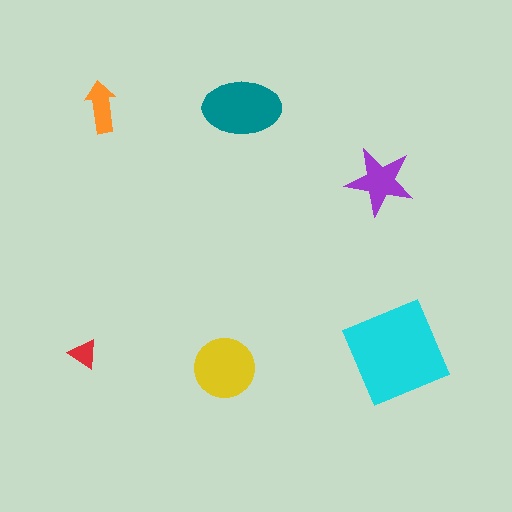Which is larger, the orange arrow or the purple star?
The purple star.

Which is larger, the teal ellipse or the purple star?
The teal ellipse.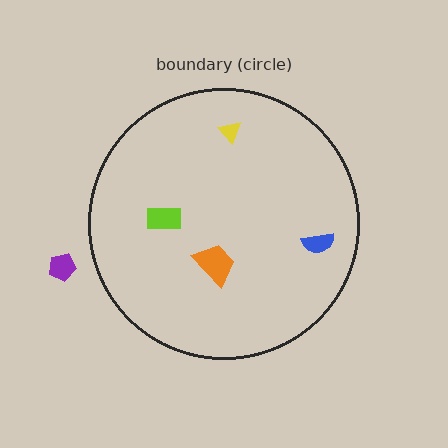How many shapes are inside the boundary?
4 inside, 1 outside.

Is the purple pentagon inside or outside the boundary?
Outside.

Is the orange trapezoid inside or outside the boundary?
Inside.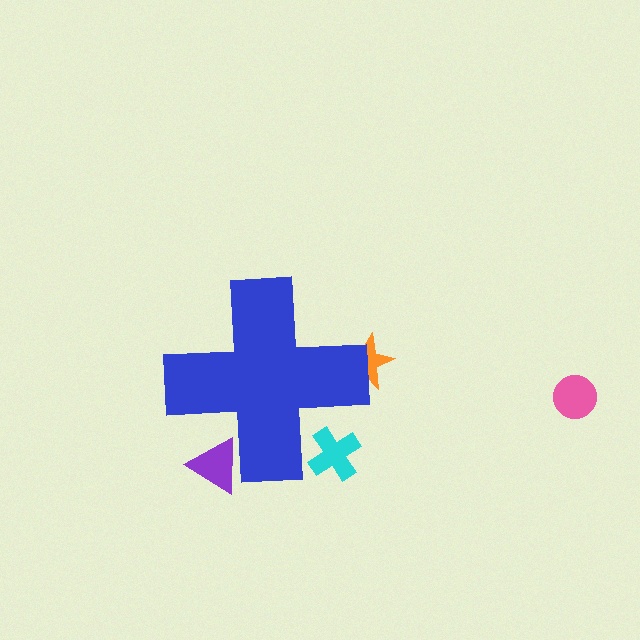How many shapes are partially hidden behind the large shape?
3 shapes are partially hidden.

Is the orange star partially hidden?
Yes, the orange star is partially hidden behind the blue cross.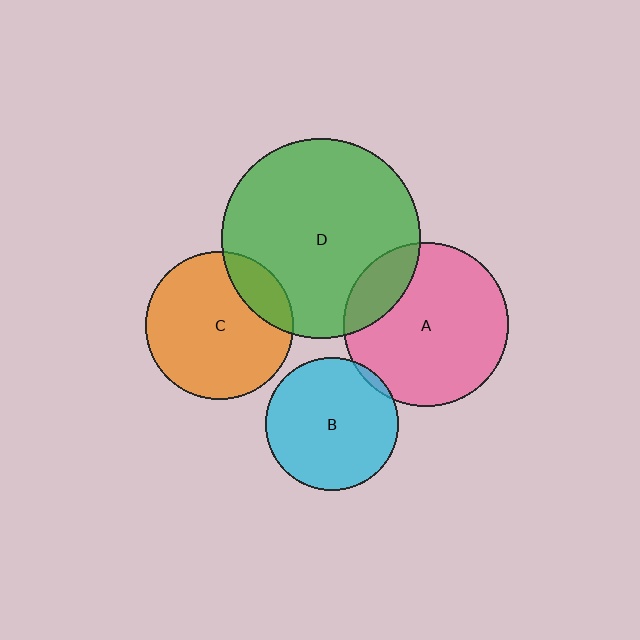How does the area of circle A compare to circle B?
Approximately 1.5 times.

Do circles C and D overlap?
Yes.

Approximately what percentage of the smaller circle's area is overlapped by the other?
Approximately 20%.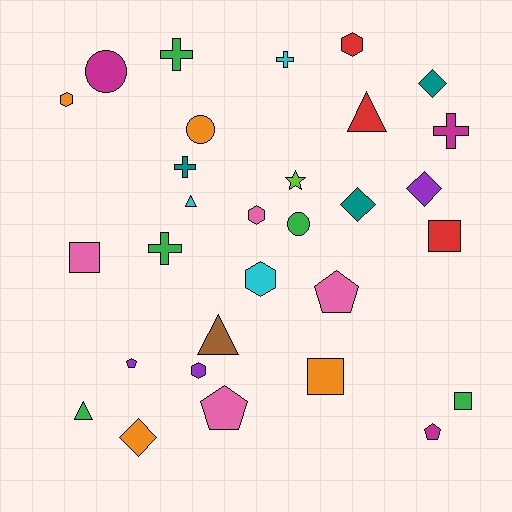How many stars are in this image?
There is 1 star.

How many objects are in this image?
There are 30 objects.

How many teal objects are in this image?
There are 3 teal objects.